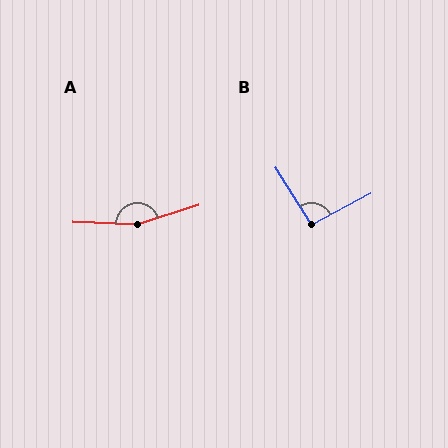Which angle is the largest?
A, at approximately 160 degrees.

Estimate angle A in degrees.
Approximately 160 degrees.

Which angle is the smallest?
B, at approximately 94 degrees.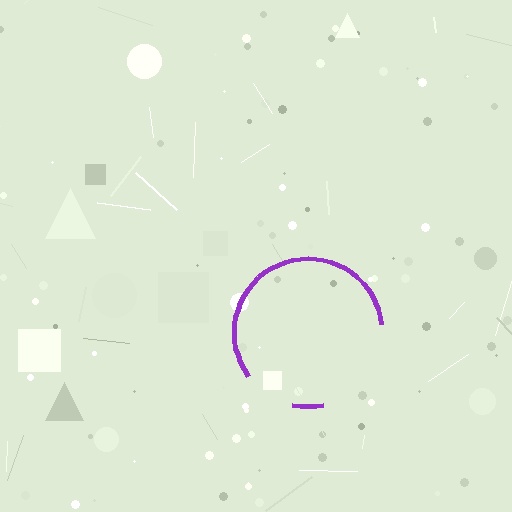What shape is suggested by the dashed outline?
The dashed outline suggests a circle.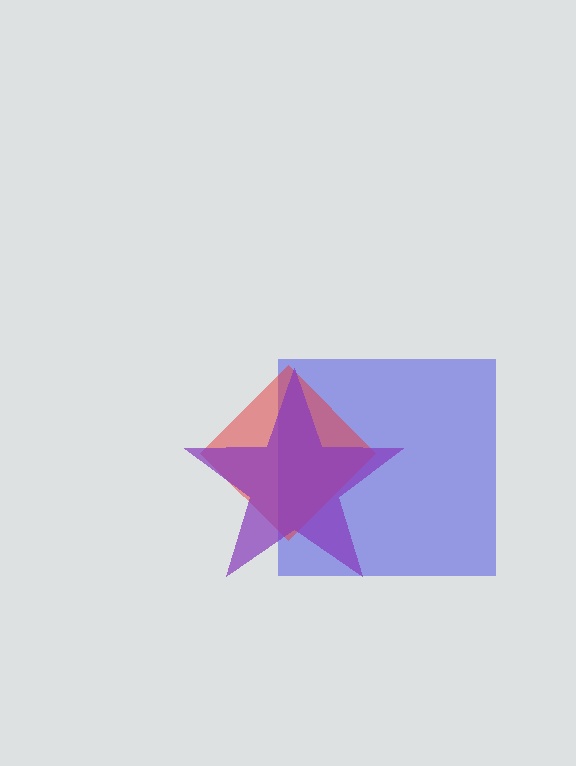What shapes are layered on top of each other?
The layered shapes are: a blue square, a red diamond, a purple star.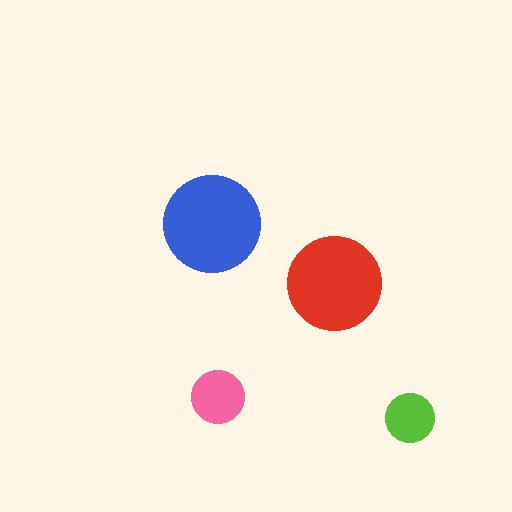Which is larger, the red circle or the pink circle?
The red one.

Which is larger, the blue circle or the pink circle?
The blue one.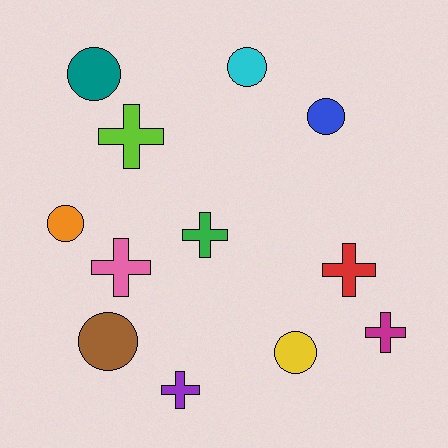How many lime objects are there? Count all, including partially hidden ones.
There is 1 lime object.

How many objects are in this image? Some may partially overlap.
There are 12 objects.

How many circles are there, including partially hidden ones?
There are 6 circles.